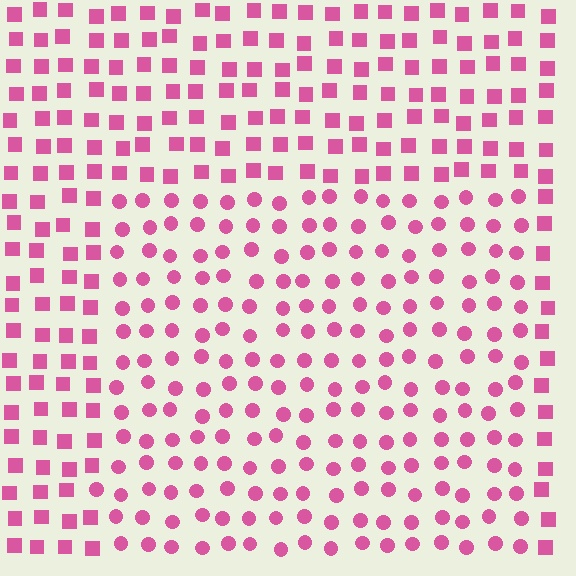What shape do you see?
I see a rectangle.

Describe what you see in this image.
The image is filled with small pink elements arranged in a uniform grid. A rectangle-shaped region contains circles, while the surrounding area contains squares. The boundary is defined purely by the change in element shape.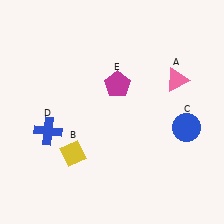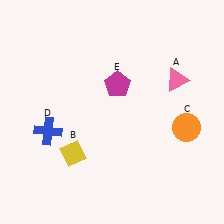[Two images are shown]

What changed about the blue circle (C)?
In Image 1, C is blue. In Image 2, it changed to orange.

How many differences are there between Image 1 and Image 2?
There is 1 difference between the two images.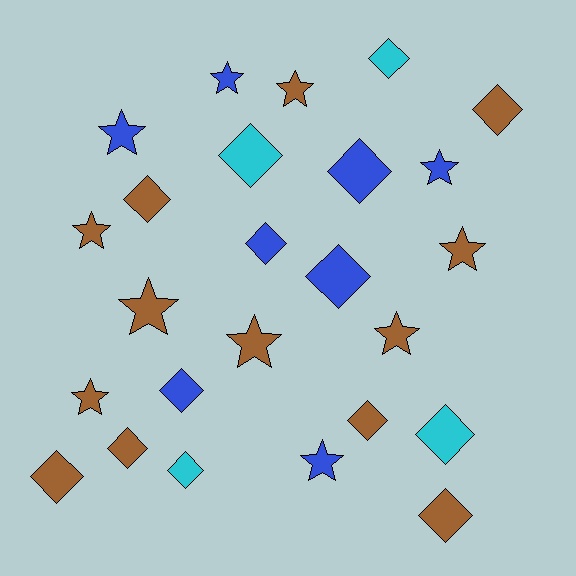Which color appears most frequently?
Brown, with 13 objects.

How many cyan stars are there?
There are no cyan stars.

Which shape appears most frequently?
Diamond, with 14 objects.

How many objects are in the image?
There are 25 objects.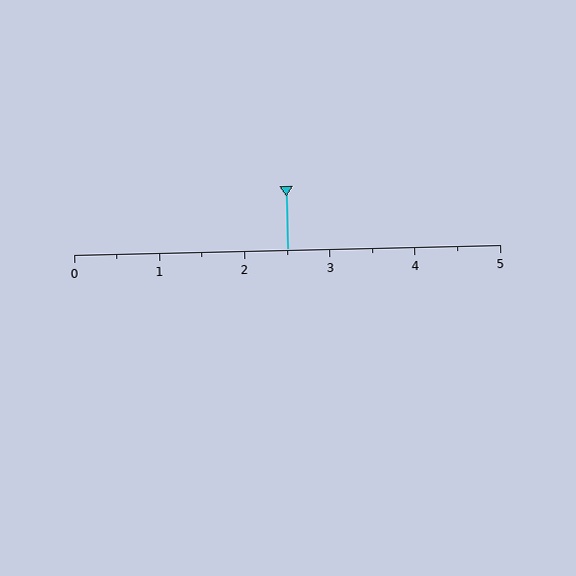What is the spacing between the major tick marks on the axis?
The major ticks are spaced 1 apart.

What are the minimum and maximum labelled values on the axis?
The axis runs from 0 to 5.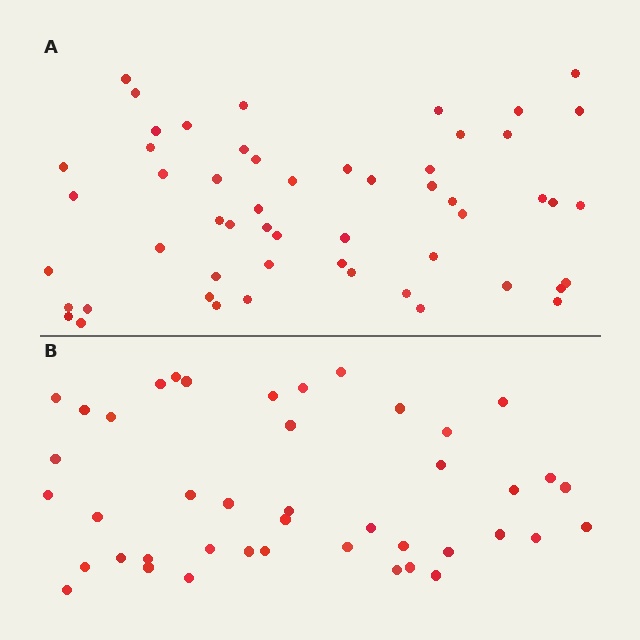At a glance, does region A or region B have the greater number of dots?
Region A (the top region) has more dots.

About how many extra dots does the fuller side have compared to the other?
Region A has roughly 12 or so more dots than region B.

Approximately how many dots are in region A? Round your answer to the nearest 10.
About 50 dots. (The exact count is 54, which rounds to 50.)